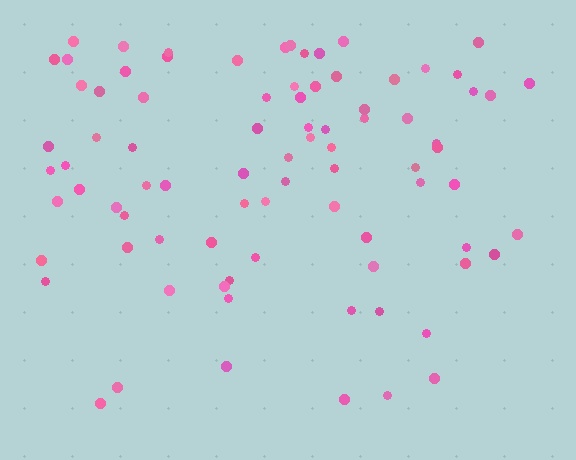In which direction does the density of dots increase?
From bottom to top, with the top side densest.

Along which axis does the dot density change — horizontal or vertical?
Vertical.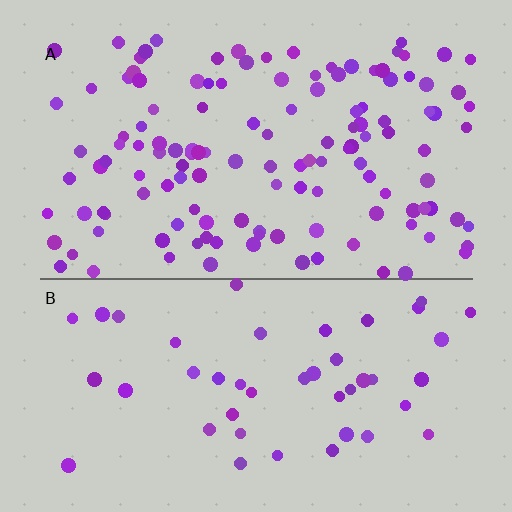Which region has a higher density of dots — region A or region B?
A (the top).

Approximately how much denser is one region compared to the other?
Approximately 2.8× — region A over region B.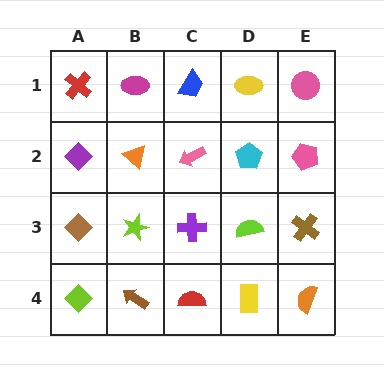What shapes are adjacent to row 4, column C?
A purple cross (row 3, column C), a brown arrow (row 4, column B), a yellow rectangle (row 4, column D).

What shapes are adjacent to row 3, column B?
An orange triangle (row 2, column B), a brown arrow (row 4, column B), a brown diamond (row 3, column A), a purple cross (row 3, column C).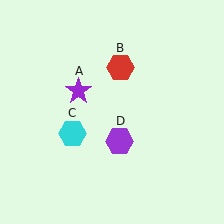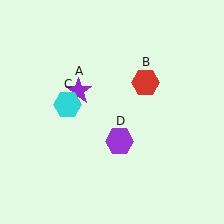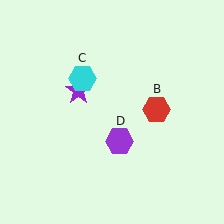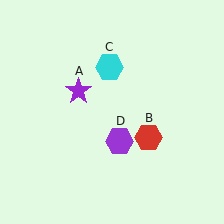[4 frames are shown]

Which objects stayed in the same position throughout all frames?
Purple star (object A) and purple hexagon (object D) remained stationary.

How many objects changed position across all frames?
2 objects changed position: red hexagon (object B), cyan hexagon (object C).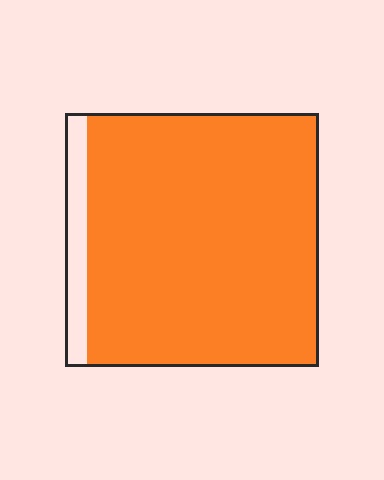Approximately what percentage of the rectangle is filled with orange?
Approximately 90%.